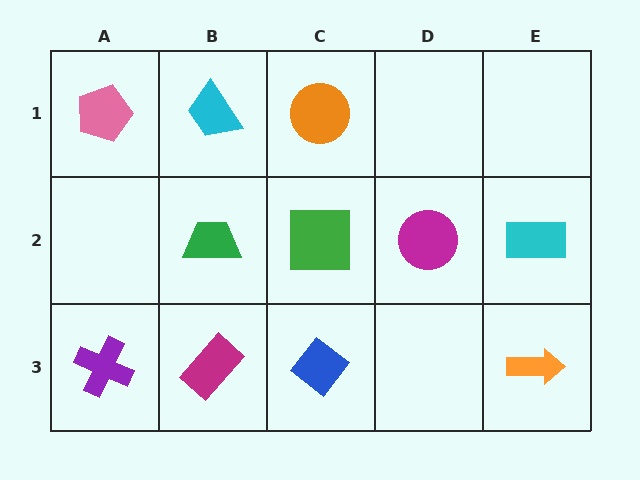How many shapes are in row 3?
4 shapes.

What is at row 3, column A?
A purple cross.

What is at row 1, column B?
A cyan trapezoid.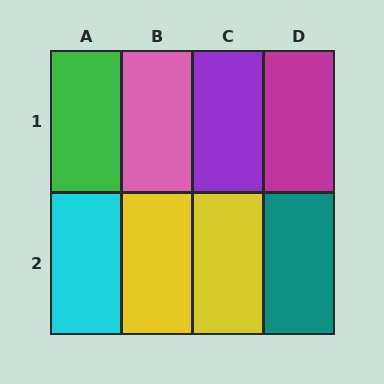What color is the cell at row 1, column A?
Green.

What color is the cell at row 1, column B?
Pink.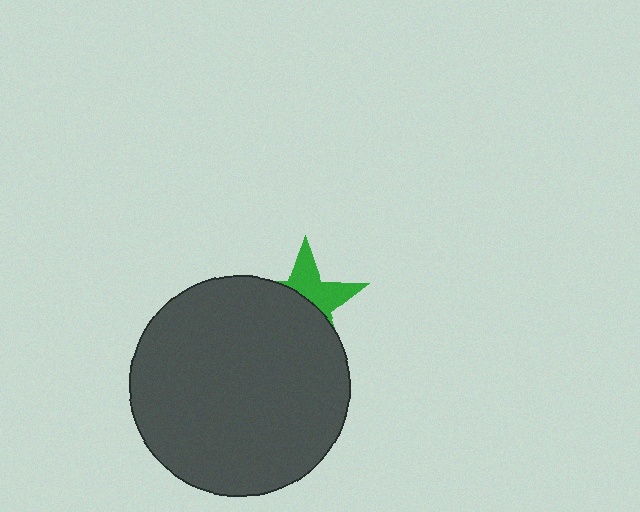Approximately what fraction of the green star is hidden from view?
Roughly 59% of the green star is hidden behind the dark gray circle.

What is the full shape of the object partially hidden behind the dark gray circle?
The partially hidden object is a green star.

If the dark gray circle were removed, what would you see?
You would see the complete green star.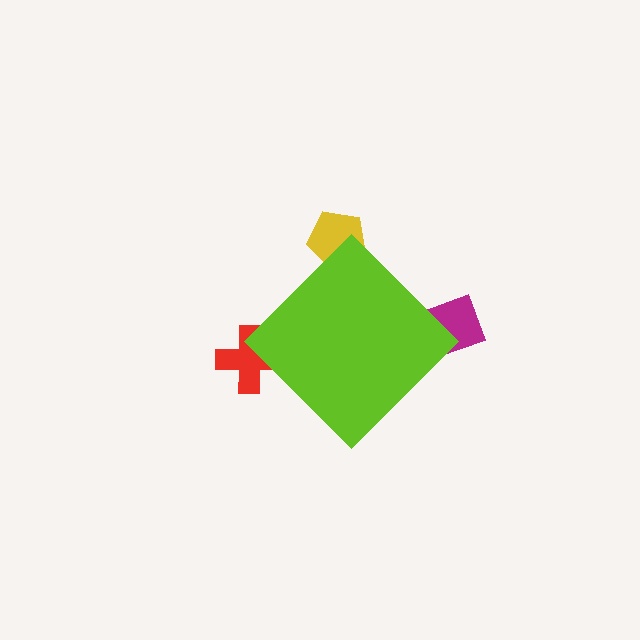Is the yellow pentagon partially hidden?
Yes, the yellow pentagon is partially hidden behind the lime diamond.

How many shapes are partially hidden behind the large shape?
3 shapes are partially hidden.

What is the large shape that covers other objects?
A lime diamond.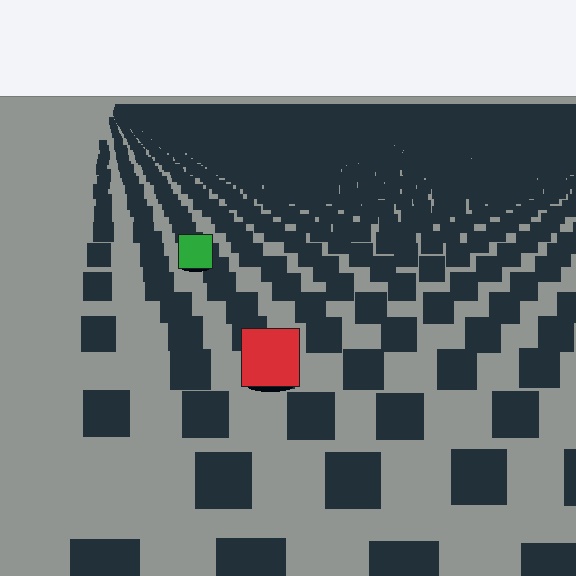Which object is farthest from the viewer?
The green square is farthest from the viewer. It appears smaller and the ground texture around it is denser.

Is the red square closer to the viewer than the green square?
Yes. The red square is closer — you can tell from the texture gradient: the ground texture is coarser near it.